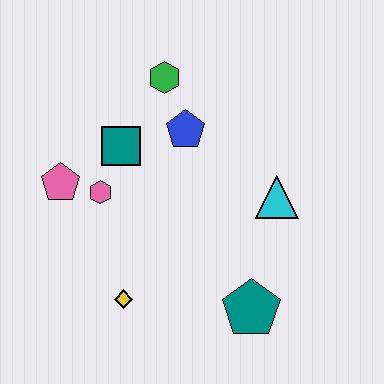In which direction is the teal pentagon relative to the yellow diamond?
The teal pentagon is to the right of the yellow diamond.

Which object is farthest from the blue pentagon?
The teal pentagon is farthest from the blue pentagon.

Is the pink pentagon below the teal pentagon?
No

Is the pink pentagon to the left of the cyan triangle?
Yes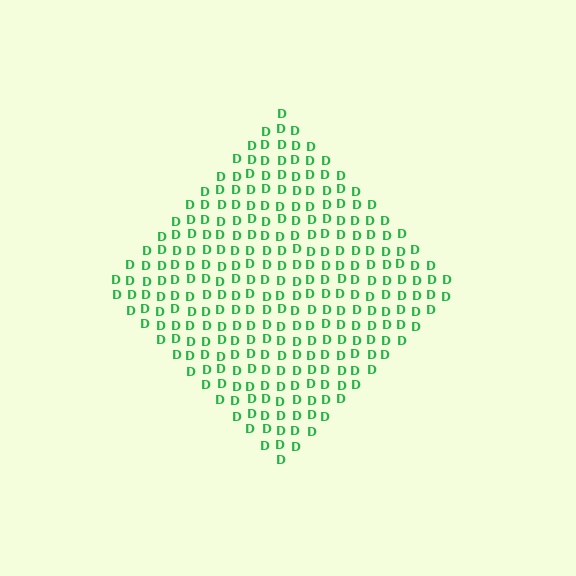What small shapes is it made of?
It is made of small letter D's.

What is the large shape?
The large shape is a diamond.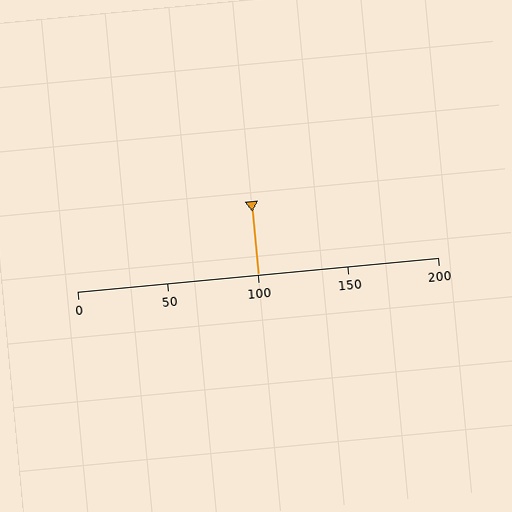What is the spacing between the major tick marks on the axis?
The major ticks are spaced 50 apart.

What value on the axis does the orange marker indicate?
The marker indicates approximately 100.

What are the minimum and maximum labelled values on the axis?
The axis runs from 0 to 200.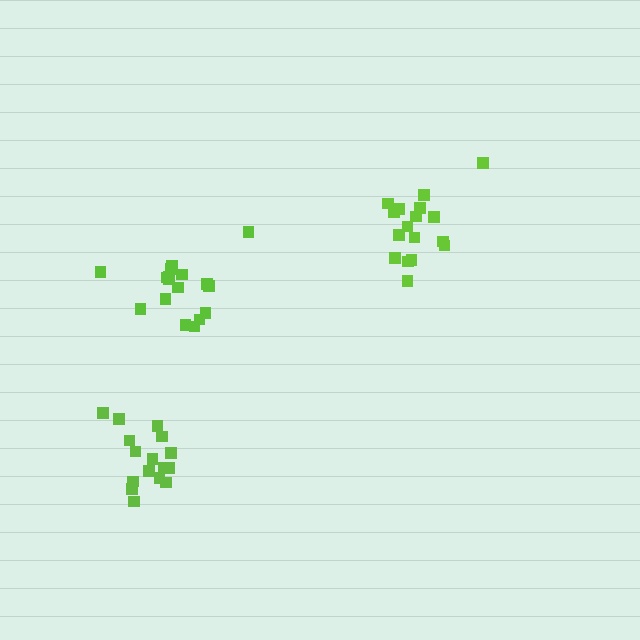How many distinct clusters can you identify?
There are 3 distinct clusters.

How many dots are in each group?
Group 1: 17 dots, Group 2: 16 dots, Group 3: 17 dots (50 total).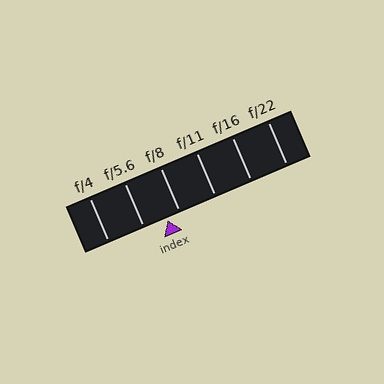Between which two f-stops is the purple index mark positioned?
The index mark is between f/5.6 and f/8.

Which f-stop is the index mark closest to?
The index mark is closest to f/8.